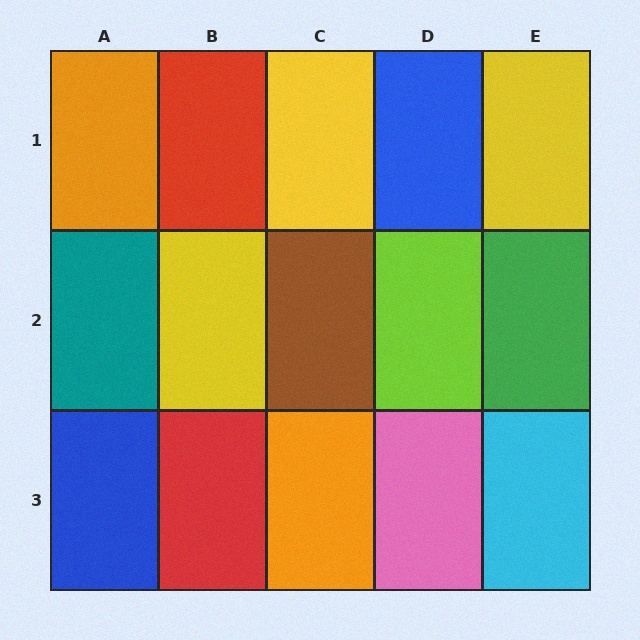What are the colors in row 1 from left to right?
Orange, red, yellow, blue, yellow.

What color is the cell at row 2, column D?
Lime.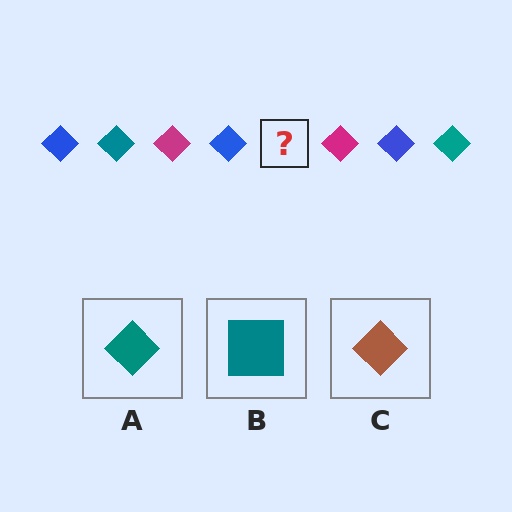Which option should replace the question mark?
Option A.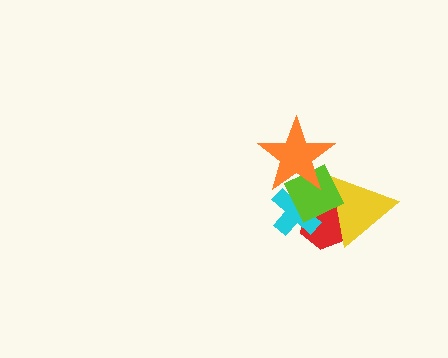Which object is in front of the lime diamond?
The orange star is in front of the lime diamond.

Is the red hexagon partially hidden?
Yes, it is partially covered by another shape.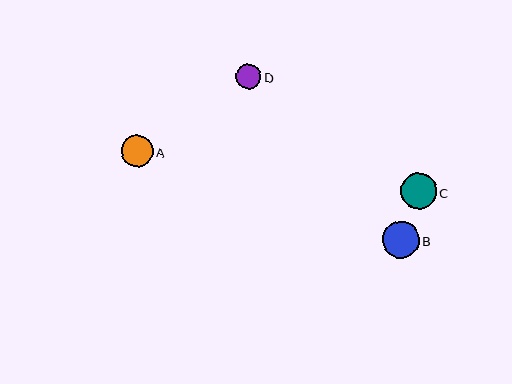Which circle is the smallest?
Circle D is the smallest with a size of approximately 25 pixels.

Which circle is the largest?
Circle B is the largest with a size of approximately 36 pixels.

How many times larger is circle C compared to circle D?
Circle C is approximately 1.4 times the size of circle D.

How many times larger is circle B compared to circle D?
Circle B is approximately 1.4 times the size of circle D.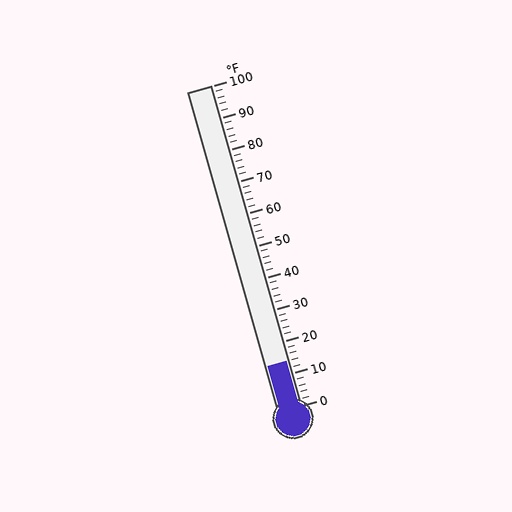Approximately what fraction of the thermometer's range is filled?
The thermometer is filled to approximately 15% of its range.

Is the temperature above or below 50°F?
The temperature is below 50°F.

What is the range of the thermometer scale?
The thermometer scale ranges from 0°F to 100°F.